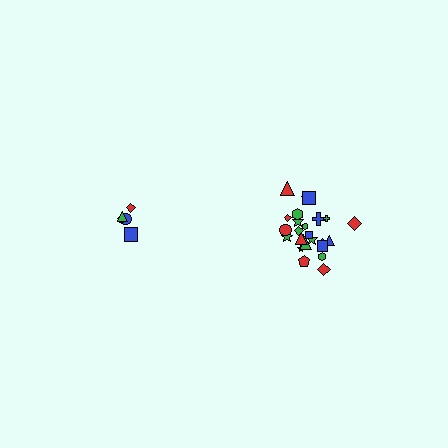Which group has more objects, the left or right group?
The right group.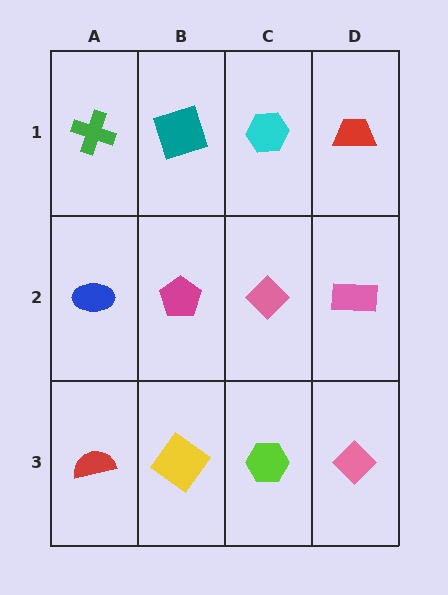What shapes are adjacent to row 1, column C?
A pink diamond (row 2, column C), a teal square (row 1, column B), a red trapezoid (row 1, column D).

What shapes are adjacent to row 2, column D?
A red trapezoid (row 1, column D), a pink diamond (row 3, column D), a pink diamond (row 2, column C).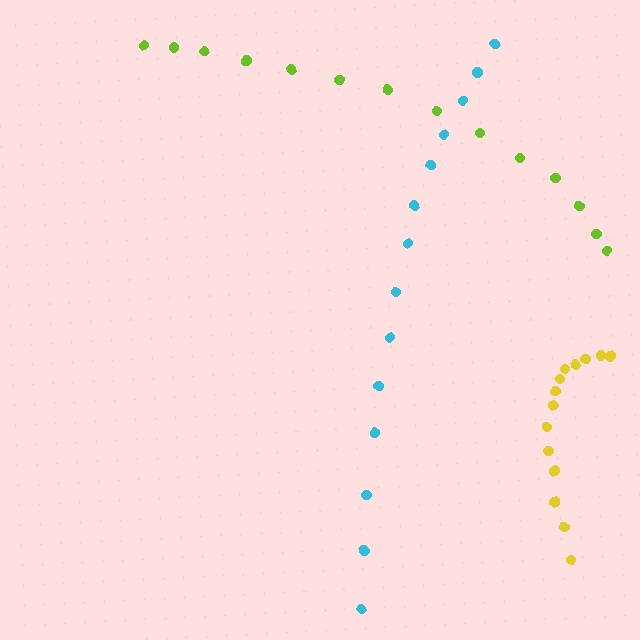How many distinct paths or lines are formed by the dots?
There are 3 distinct paths.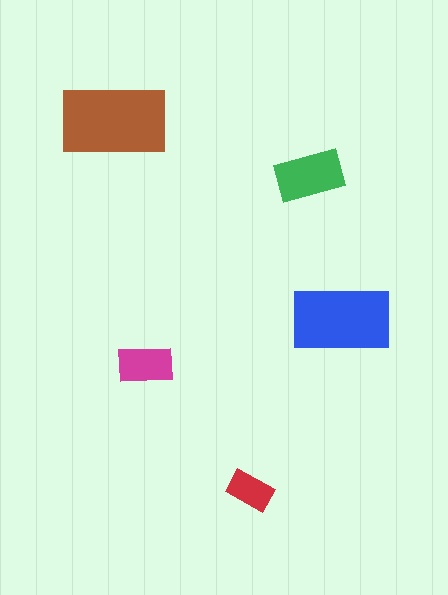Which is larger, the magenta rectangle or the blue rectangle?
The blue one.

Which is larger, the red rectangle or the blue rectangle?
The blue one.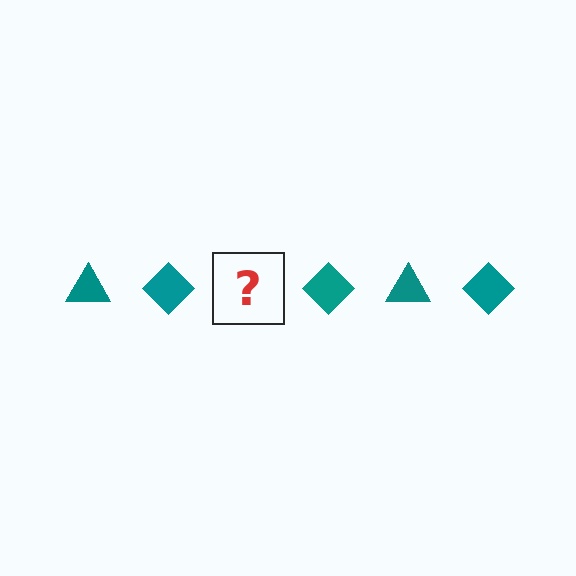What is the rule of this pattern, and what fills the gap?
The rule is that the pattern cycles through triangle, diamond shapes in teal. The gap should be filled with a teal triangle.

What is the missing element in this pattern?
The missing element is a teal triangle.